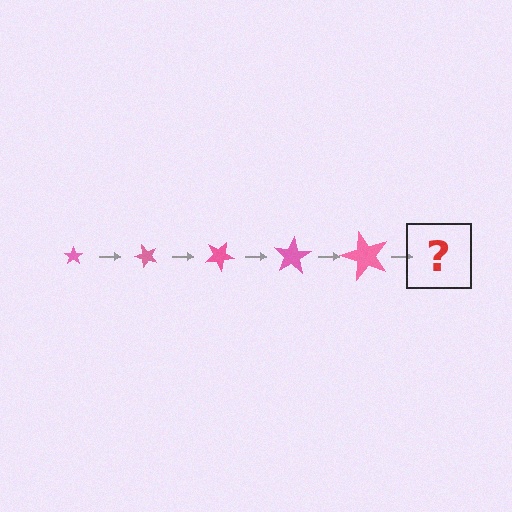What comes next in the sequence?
The next element should be a star, larger than the previous one and rotated 250 degrees from the start.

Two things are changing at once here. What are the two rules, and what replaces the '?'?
The two rules are that the star grows larger each step and it rotates 50 degrees each step. The '?' should be a star, larger than the previous one and rotated 250 degrees from the start.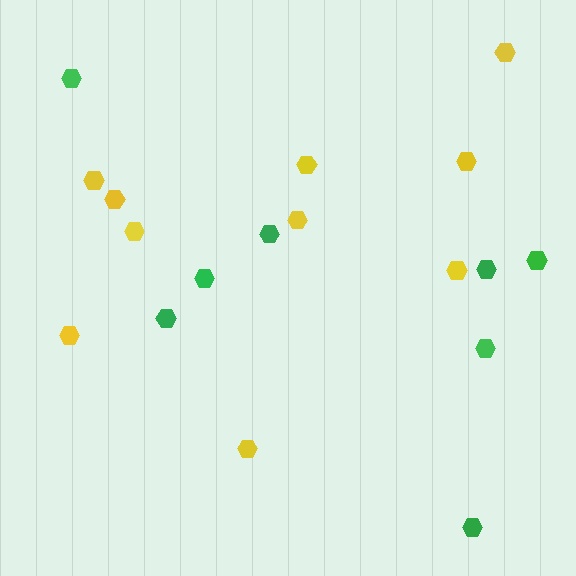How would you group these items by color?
There are 2 groups: one group of green hexagons (8) and one group of yellow hexagons (10).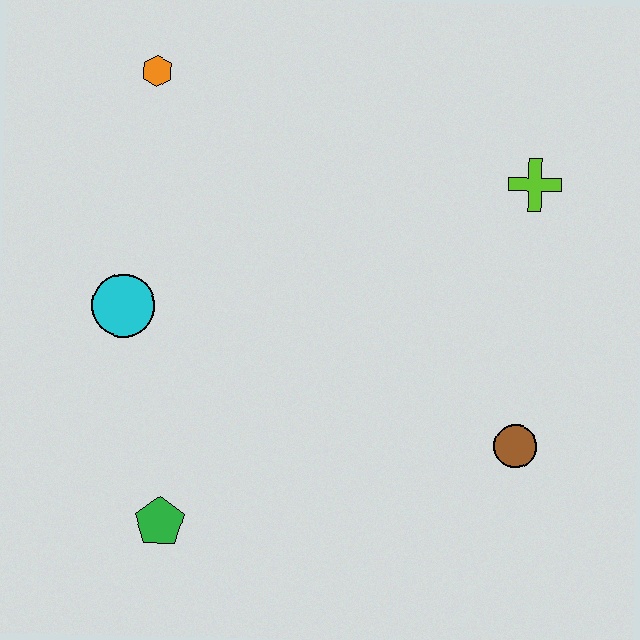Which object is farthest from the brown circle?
The orange hexagon is farthest from the brown circle.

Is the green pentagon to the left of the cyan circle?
No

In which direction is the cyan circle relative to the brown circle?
The cyan circle is to the left of the brown circle.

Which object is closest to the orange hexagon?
The cyan circle is closest to the orange hexagon.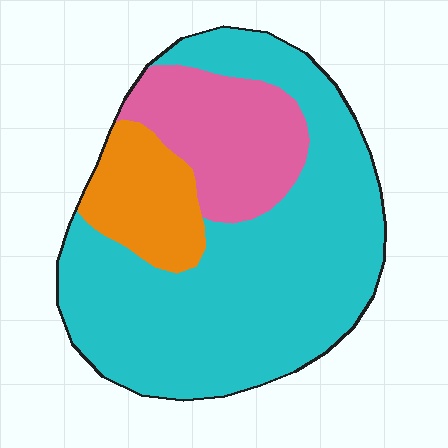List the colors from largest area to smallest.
From largest to smallest: cyan, pink, orange.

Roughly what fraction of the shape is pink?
Pink takes up between a sixth and a third of the shape.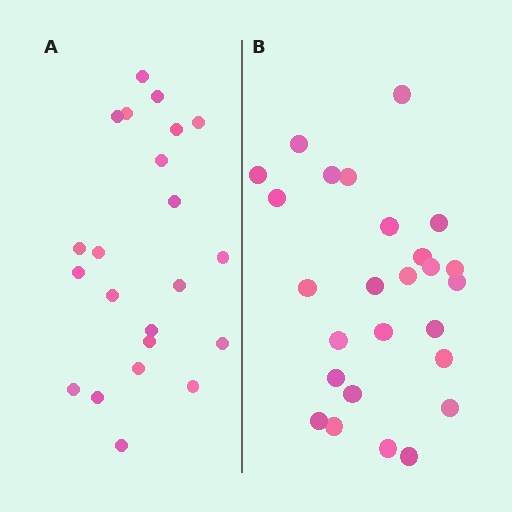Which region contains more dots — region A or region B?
Region B (the right region) has more dots.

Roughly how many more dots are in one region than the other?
Region B has about 4 more dots than region A.